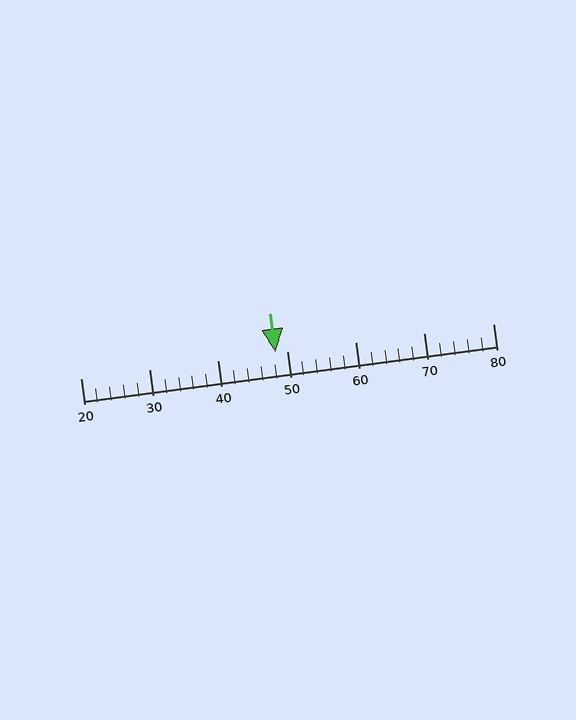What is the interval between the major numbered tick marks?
The major tick marks are spaced 10 units apart.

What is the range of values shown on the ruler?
The ruler shows values from 20 to 80.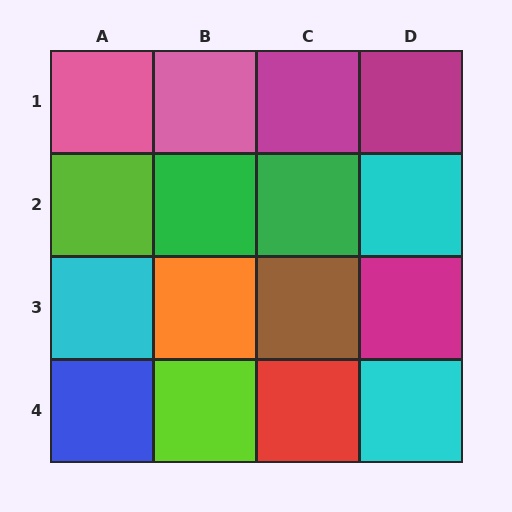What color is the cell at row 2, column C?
Green.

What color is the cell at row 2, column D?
Cyan.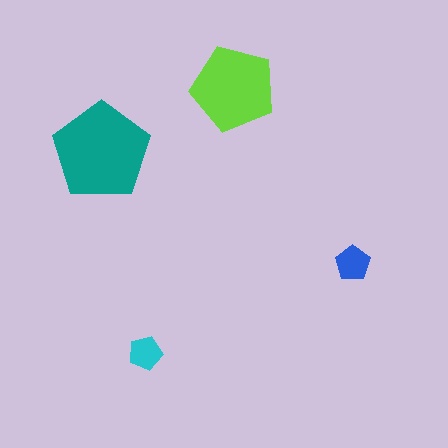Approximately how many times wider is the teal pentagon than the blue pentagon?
About 3 times wider.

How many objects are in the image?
There are 4 objects in the image.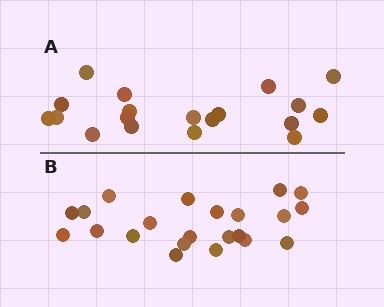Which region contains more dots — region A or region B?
Region B (the bottom region) has more dots.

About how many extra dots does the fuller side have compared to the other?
Region B has just a few more — roughly 2 or 3 more dots than region A.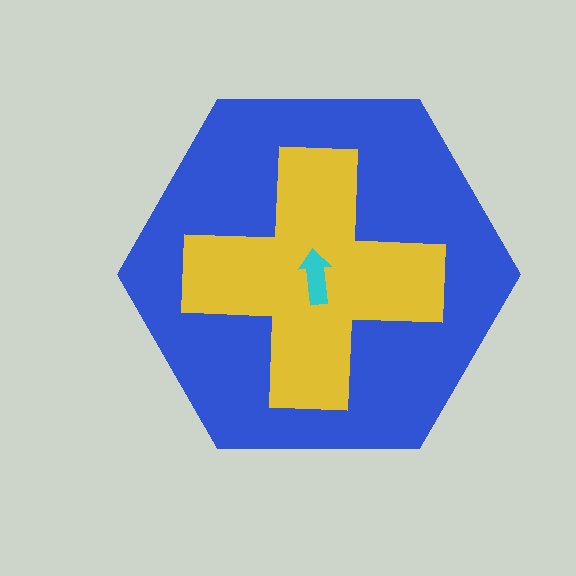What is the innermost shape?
The cyan arrow.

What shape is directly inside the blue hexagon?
The yellow cross.